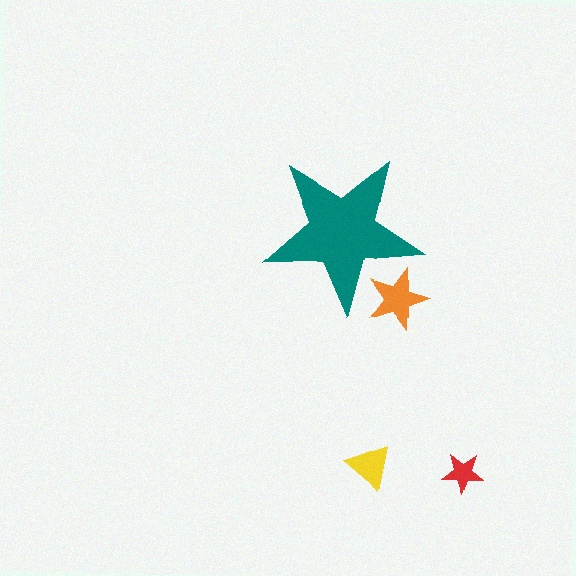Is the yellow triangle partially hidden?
No, the yellow triangle is fully visible.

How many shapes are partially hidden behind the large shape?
1 shape is partially hidden.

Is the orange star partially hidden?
Yes, the orange star is partially hidden behind the teal star.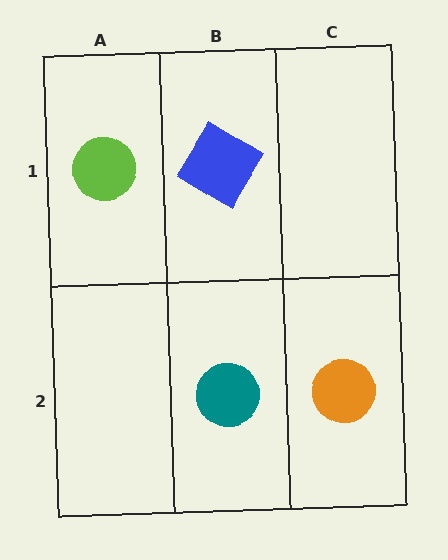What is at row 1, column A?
A lime circle.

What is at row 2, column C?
An orange circle.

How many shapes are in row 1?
2 shapes.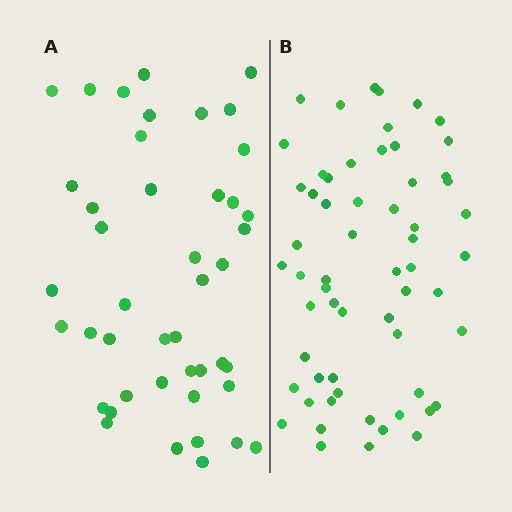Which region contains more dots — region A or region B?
Region B (the right region) has more dots.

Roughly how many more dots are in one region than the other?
Region B has approximately 15 more dots than region A.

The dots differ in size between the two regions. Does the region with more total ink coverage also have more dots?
No. Region A has more total ink coverage because its dots are larger, but region B actually contains more individual dots. Total area can be misleading — the number of items is what matters here.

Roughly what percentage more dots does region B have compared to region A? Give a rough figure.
About 35% more.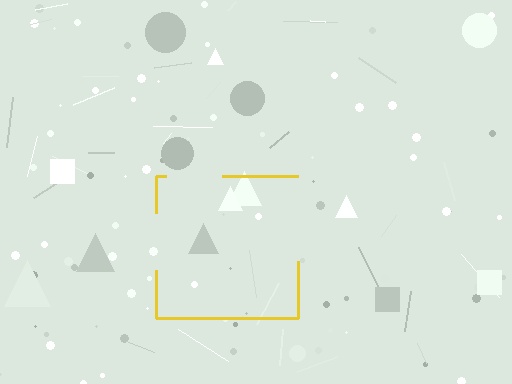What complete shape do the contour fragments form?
The contour fragments form a square.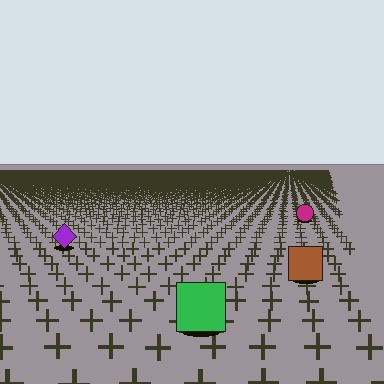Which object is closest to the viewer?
The green square is closest. The texture marks near it are larger and more spread out.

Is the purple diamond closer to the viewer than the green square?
No. The green square is closer — you can tell from the texture gradient: the ground texture is coarser near it.